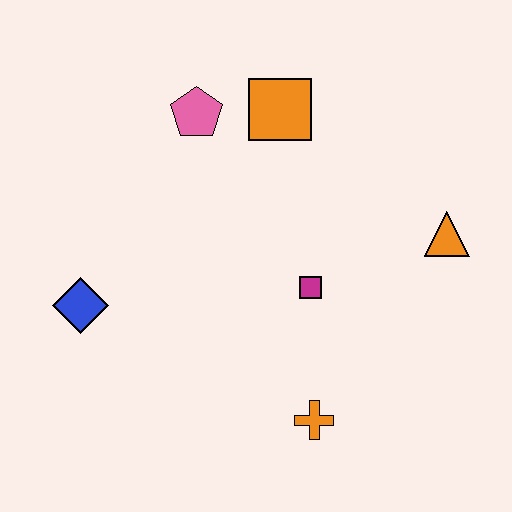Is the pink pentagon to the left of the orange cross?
Yes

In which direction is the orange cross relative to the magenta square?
The orange cross is below the magenta square.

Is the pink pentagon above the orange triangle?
Yes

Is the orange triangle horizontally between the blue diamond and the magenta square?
No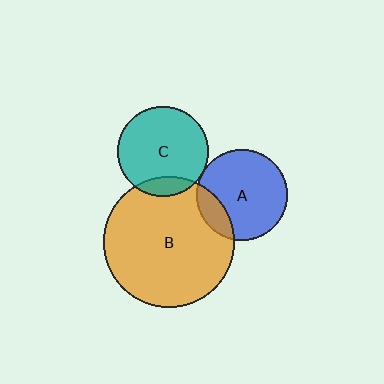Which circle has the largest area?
Circle B (orange).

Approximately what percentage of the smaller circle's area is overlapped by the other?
Approximately 15%.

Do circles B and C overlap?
Yes.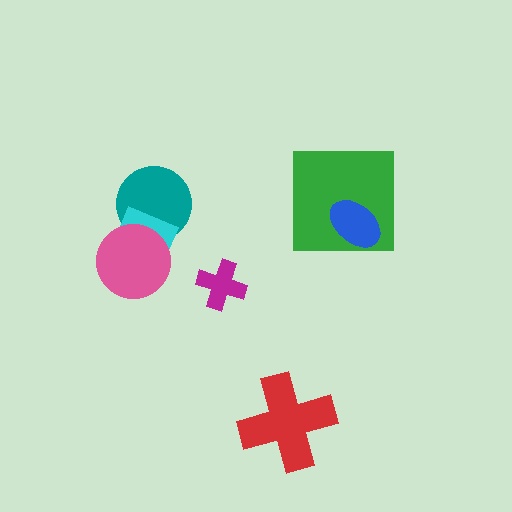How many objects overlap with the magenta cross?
0 objects overlap with the magenta cross.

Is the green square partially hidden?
Yes, it is partially covered by another shape.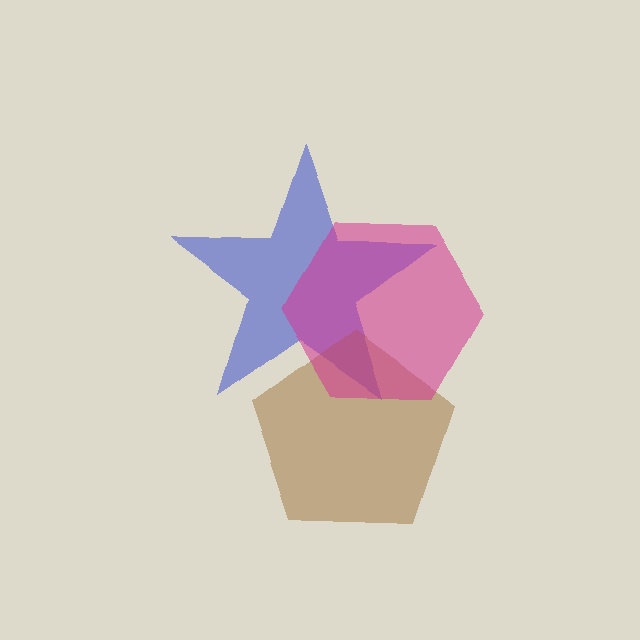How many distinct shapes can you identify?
There are 3 distinct shapes: a blue star, a brown pentagon, a magenta hexagon.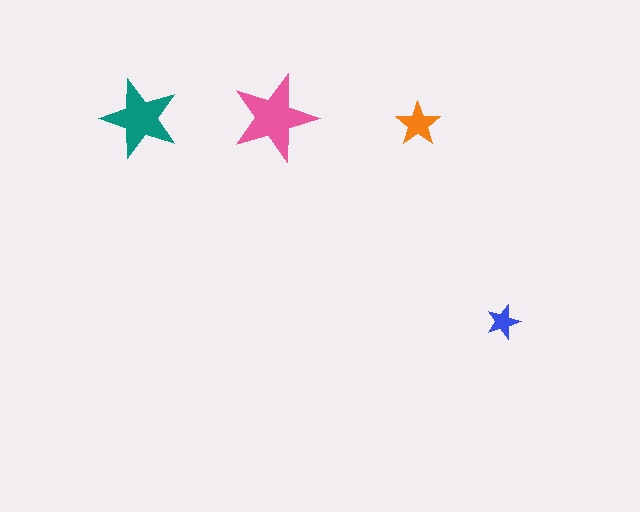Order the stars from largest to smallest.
the pink one, the teal one, the orange one, the blue one.